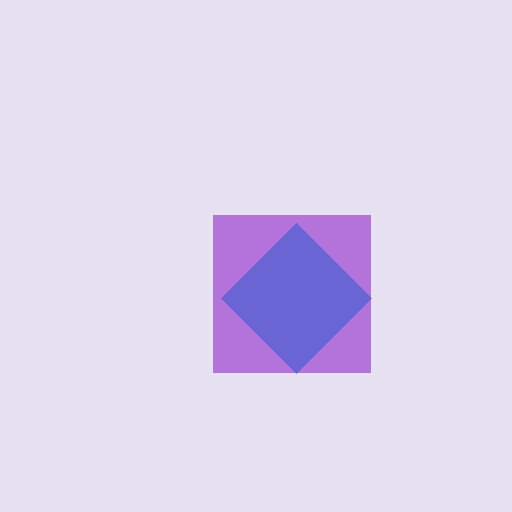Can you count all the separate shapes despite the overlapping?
Yes, there are 2 separate shapes.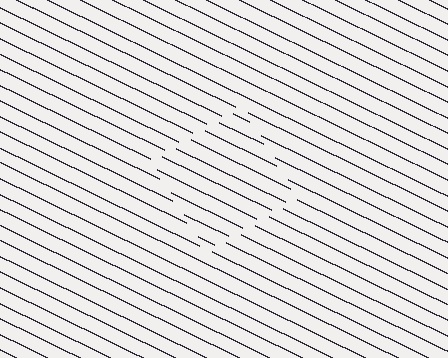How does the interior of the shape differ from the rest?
The interior of the shape contains the same grating, shifted by half a period — the contour is defined by the phase discontinuity where line-ends from the inner and outer gratings abut.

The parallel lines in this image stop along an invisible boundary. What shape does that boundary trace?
An illusory square. The interior of the shape contains the same grating, shifted by half a period — the contour is defined by the phase discontinuity where line-ends from the inner and outer gratings abut.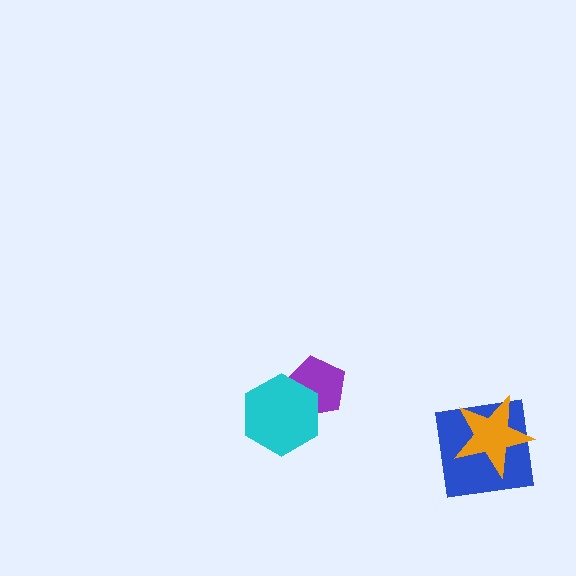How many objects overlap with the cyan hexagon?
1 object overlaps with the cyan hexagon.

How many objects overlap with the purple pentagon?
1 object overlaps with the purple pentagon.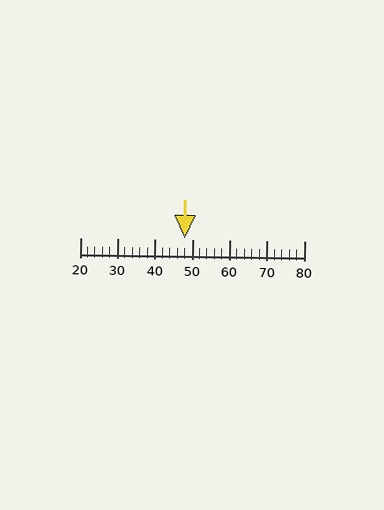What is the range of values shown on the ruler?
The ruler shows values from 20 to 80.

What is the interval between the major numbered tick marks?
The major tick marks are spaced 10 units apart.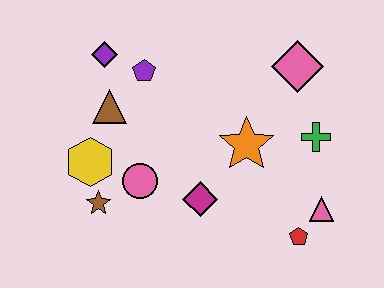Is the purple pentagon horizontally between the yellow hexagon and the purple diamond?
No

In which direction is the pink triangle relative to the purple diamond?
The pink triangle is to the right of the purple diamond.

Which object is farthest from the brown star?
The pink diamond is farthest from the brown star.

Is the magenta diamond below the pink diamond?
Yes